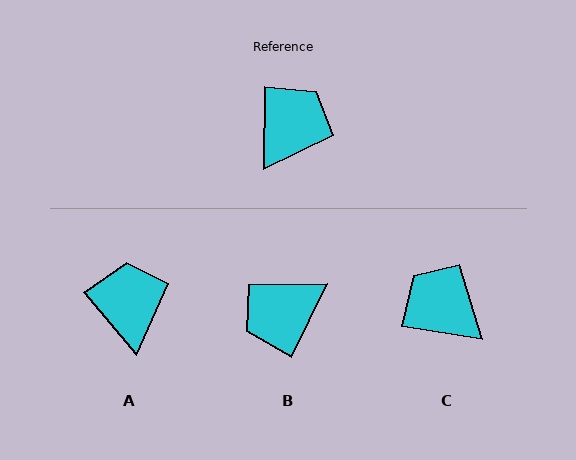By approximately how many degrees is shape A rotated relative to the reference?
Approximately 41 degrees counter-clockwise.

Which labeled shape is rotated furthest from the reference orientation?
B, about 155 degrees away.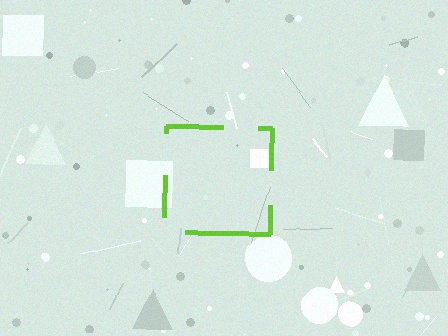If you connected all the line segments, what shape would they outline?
They would outline a square.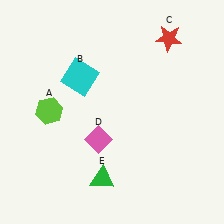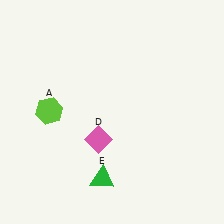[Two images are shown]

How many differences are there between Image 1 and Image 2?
There are 2 differences between the two images.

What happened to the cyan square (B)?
The cyan square (B) was removed in Image 2. It was in the top-left area of Image 1.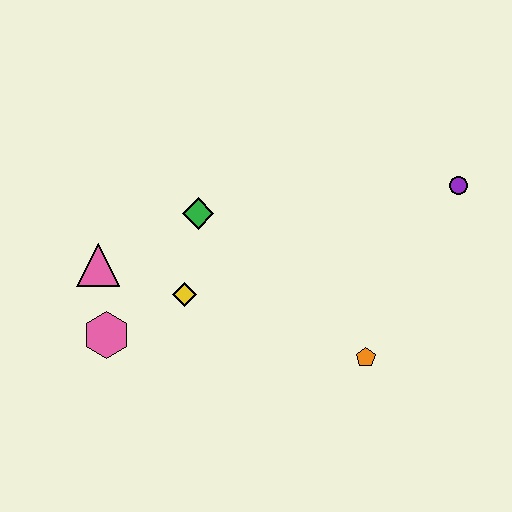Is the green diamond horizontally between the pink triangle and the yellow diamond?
No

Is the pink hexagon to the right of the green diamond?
No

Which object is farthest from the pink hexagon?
The purple circle is farthest from the pink hexagon.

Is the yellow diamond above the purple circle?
No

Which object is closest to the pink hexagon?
The pink triangle is closest to the pink hexagon.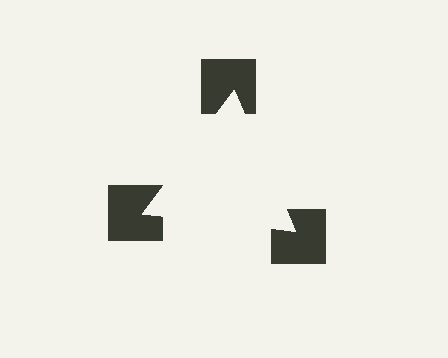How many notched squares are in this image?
There are 3 — one at each vertex of the illusory triangle.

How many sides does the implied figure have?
3 sides.